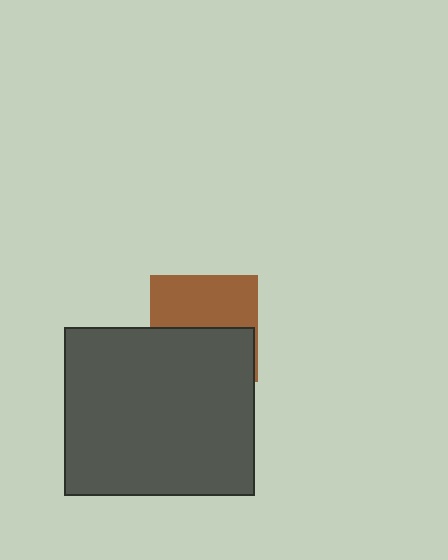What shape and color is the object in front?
The object in front is a dark gray rectangle.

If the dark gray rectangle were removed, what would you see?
You would see the complete brown square.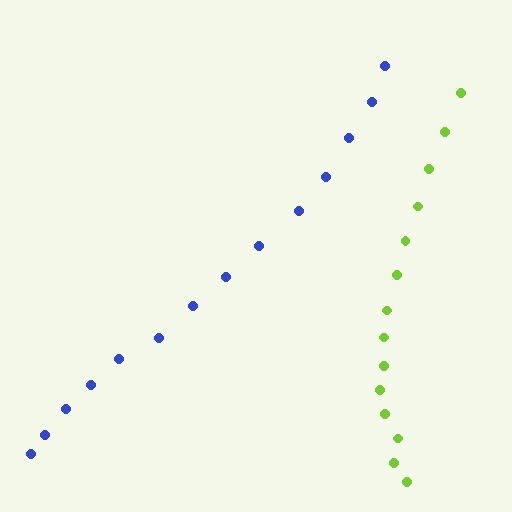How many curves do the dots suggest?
There are 2 distinct paths.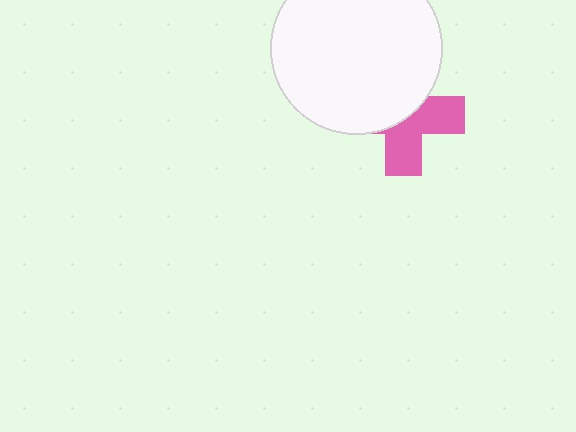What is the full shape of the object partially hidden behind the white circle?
The partially hidden object is a pink cross.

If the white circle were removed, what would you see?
You would see the complete pink cross.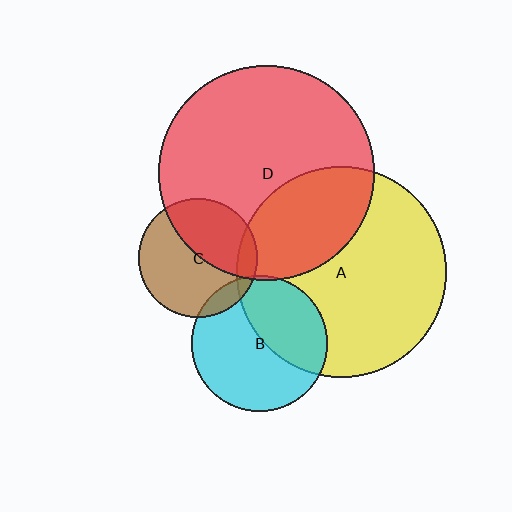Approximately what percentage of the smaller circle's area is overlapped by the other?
Approximately 30%.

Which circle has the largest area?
Circle D (red).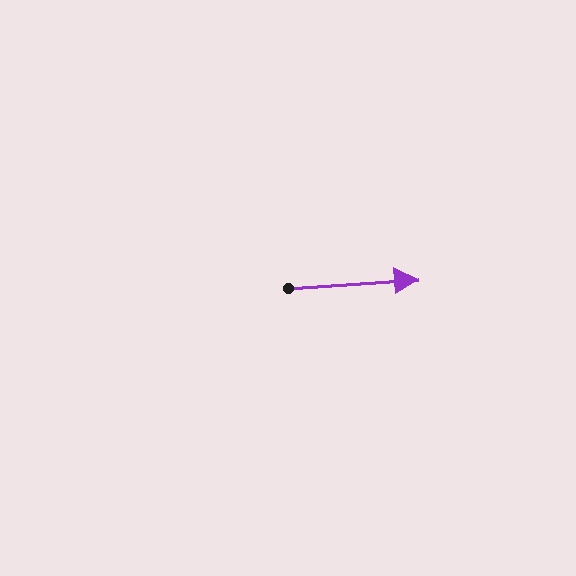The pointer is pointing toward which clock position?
Roughly 3 o'clock.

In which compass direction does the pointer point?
East.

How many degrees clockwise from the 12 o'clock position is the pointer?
Approximately 86 degrees.